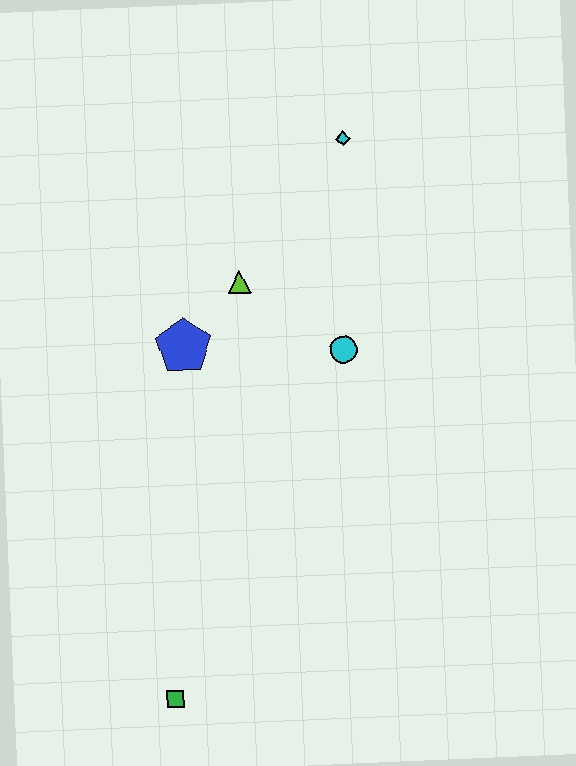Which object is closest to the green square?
The blue pentagon is closest to the green square.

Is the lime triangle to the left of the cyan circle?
Yes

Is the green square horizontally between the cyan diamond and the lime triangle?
No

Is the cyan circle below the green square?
No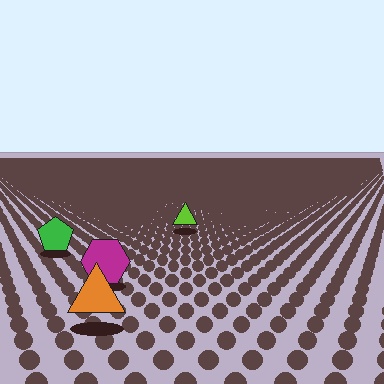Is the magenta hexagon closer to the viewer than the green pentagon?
Yes. The magenta hexagon is closer — you can tell from the texture gradient: the ground texture is coarser near it.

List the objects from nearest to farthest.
From nearest to farthest: the orange triangle, the magenta hexagon, the green pentagon, the lime triangle.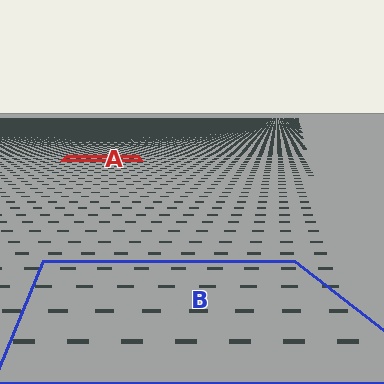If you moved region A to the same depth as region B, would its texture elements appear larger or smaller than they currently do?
They would appear larger. At a closer depth, the same texture elements are projected at a bigger on-screen size.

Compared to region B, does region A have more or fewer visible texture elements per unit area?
Region A has more texture elements per unit area — they are packed more densely because it is farther away.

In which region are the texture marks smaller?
The texture marks are smaller in region A, because it is farther away.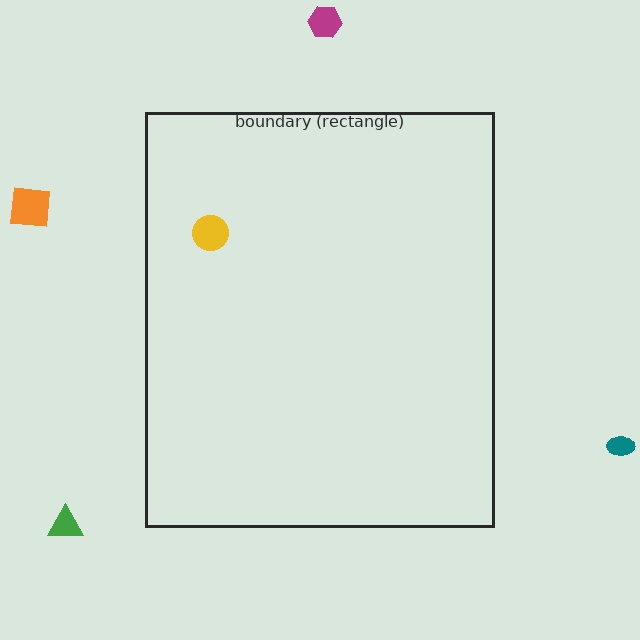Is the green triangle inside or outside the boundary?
Outside.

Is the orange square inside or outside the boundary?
Outside.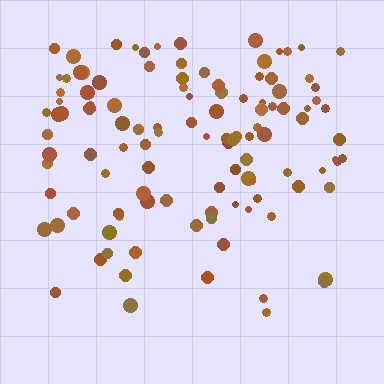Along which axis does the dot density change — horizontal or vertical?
Vertical.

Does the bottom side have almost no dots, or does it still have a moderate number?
Still a moderate number, just noticeably fewer than the top.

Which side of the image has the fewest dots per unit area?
The bottom.